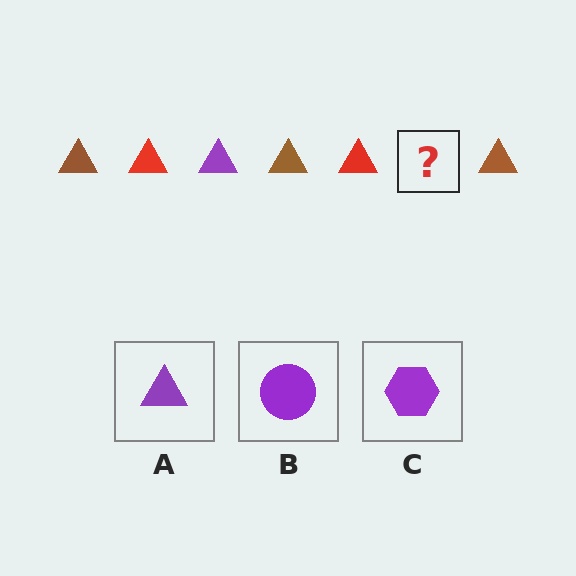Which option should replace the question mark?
Option A.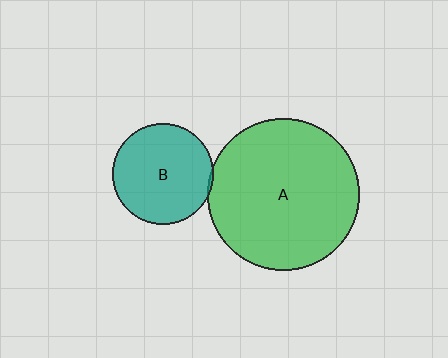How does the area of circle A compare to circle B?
Approximately 2.2 times.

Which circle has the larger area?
Circle A (green).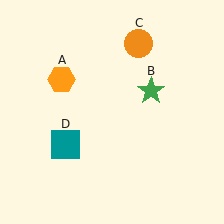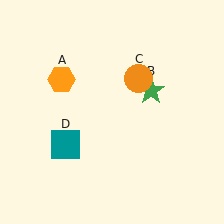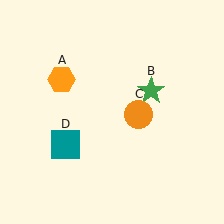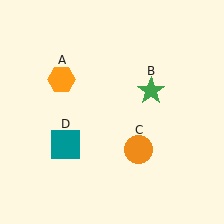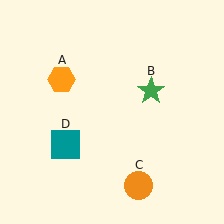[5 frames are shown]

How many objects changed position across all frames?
1 object changed position: orange circle (object C).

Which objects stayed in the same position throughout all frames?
Orange hexagon (object A) and green star (object B) and teal square (object D) remained stationary.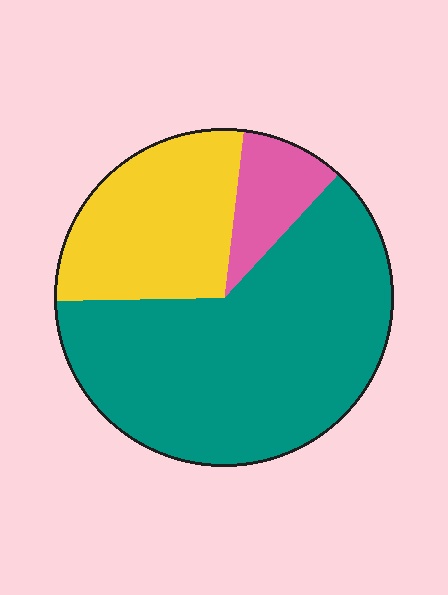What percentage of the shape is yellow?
Yellow covers about 25% of the shape.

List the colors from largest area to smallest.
From largest to smallest: teal, yellow, pink.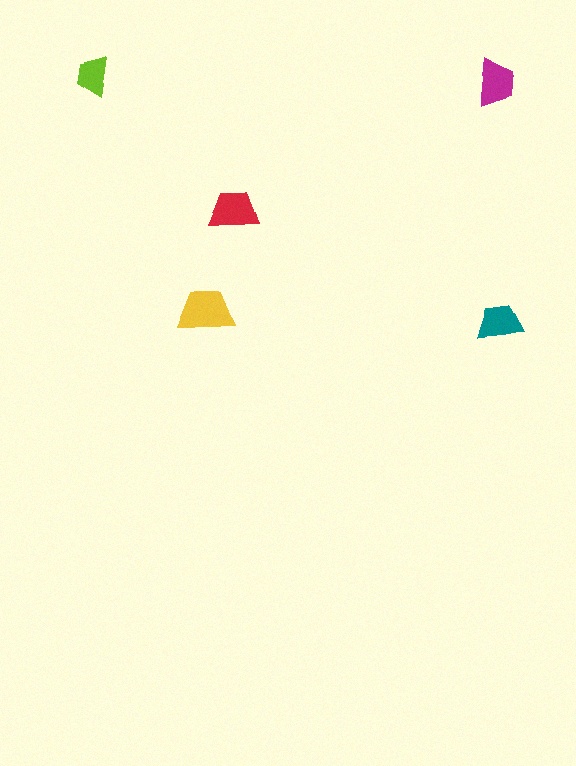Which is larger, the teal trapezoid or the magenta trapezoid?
The magenta one.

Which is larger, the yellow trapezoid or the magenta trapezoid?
The yellow one.